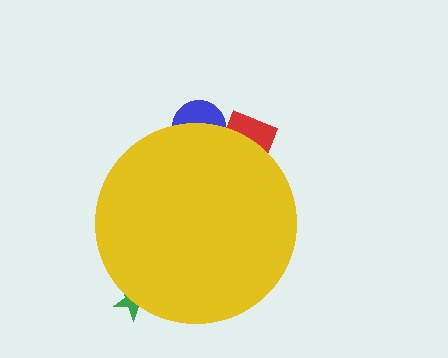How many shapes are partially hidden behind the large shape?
3 shapes are partially hidden.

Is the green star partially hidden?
Yes, the green star is partially hidden behind the yellow circle.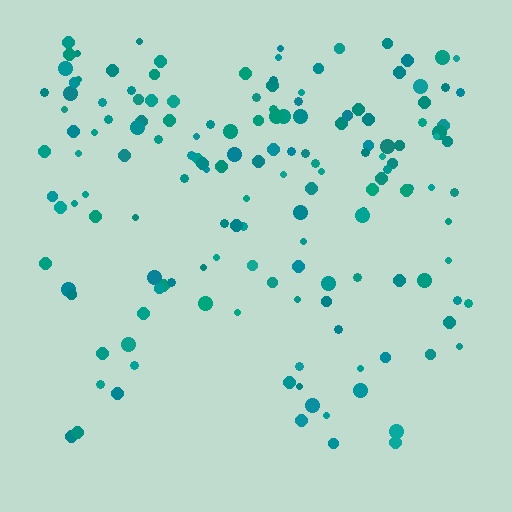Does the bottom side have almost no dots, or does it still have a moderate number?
Still a moderate number, just noticeably fewer than the top.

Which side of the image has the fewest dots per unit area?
The bottom.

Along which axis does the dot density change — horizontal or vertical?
Vertical.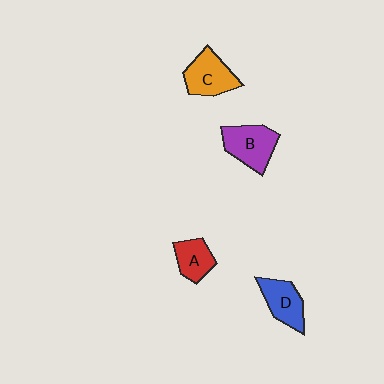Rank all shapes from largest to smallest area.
From largest to smallest: B (purple), C (orange), D (blue), A (red).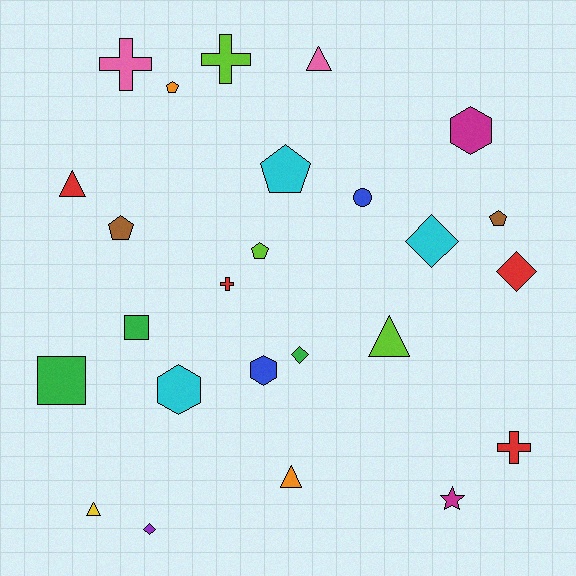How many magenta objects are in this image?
There are 2 magenta objects.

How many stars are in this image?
There is 1 star.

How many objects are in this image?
There are 25 objects.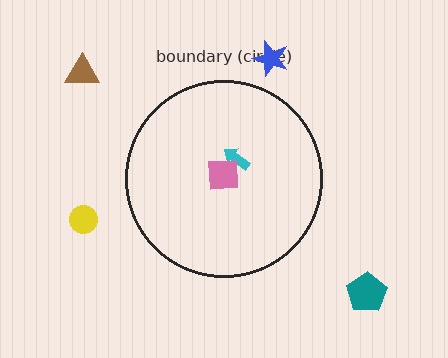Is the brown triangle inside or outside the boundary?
Outside.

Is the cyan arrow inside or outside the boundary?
Inside.